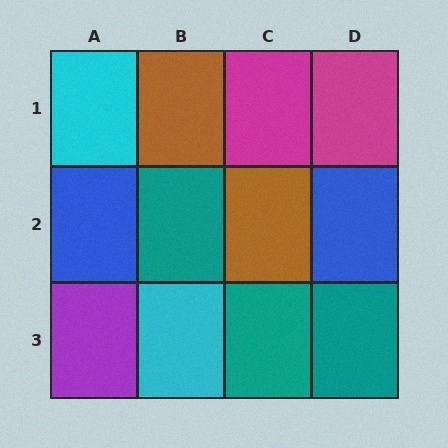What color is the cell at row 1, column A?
Cyan.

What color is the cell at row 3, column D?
Teal.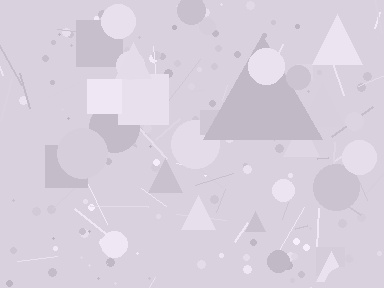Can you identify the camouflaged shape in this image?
The camouflaged shape is a triangle.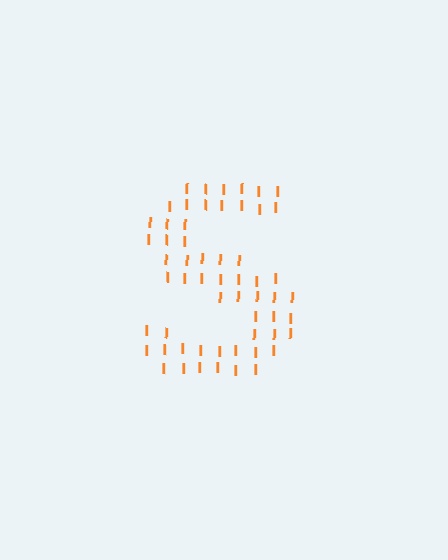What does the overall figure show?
The overall figure shows the letter S.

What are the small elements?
The small elements are letter I's.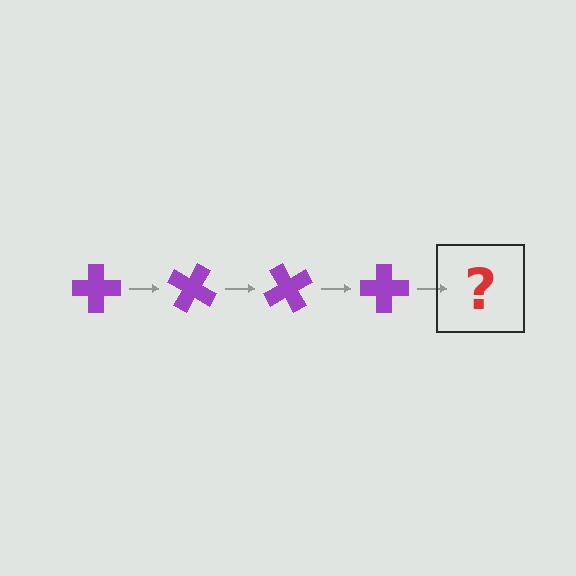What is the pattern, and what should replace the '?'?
The pattern is that the cross rotates 30 degrees each step. The '?' should be a purple cross rotated 120 degrees.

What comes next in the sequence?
The next element should be a purple cross rotated 120 degrees.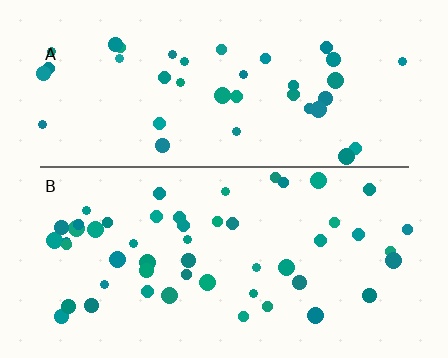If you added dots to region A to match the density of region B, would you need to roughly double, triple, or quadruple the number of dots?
Approximately double.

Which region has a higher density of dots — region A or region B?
B (the bottom).